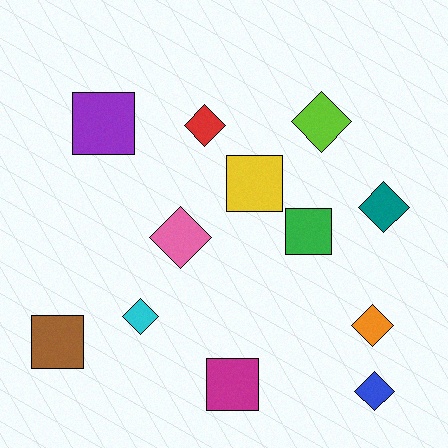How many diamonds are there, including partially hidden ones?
There are 7 diamonds.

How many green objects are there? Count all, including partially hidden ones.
There is 1 green object.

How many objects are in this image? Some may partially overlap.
There are 12 objects.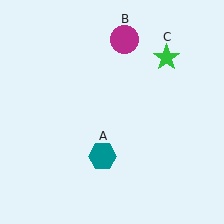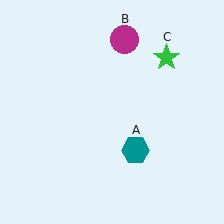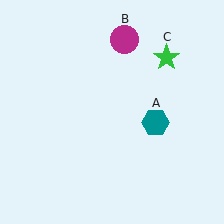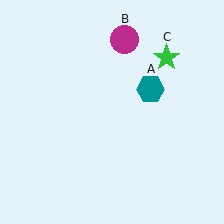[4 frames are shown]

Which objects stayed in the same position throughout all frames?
Magenta circle (object B) and green star (object C) remained stationary.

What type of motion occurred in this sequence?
The teal hexagon (object A) rotated counterclockwise around the center of the scene.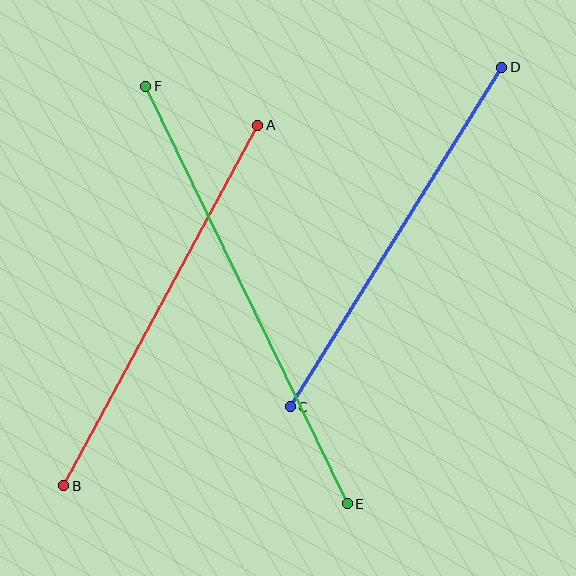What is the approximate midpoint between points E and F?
The midpoint is at approximately (246, 295) pixels.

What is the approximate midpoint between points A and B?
The midpoint is at approximately (161, 306) pixels.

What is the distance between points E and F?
The distance is approximately 463 pixels.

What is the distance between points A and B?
The distance is approximately 410 pixels.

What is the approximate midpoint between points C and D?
The midpoint is at approximately (396, 237) pixels.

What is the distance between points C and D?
The distance is approximately 400 pixels.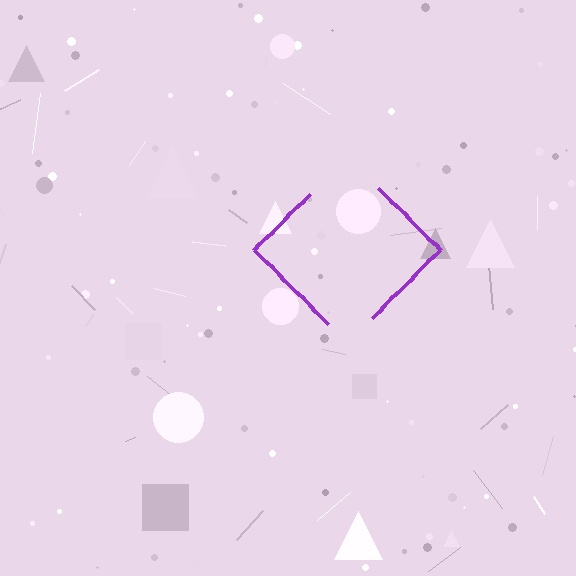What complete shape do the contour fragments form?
The contour fragments form a diamond.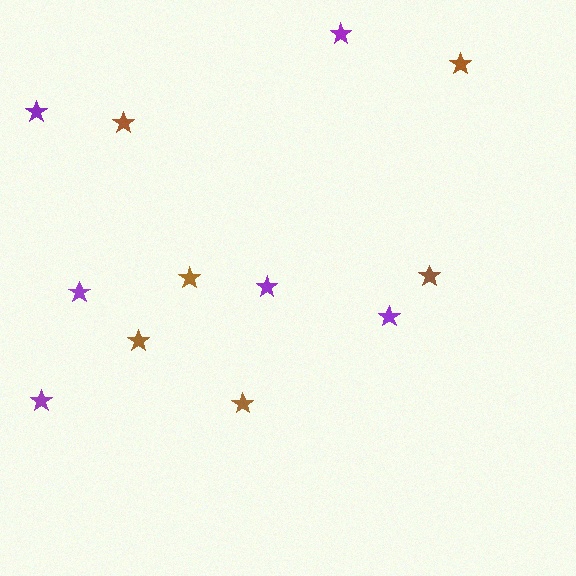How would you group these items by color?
There are 2 groups: one group of brown stars (6) and one group of purple stars (6).